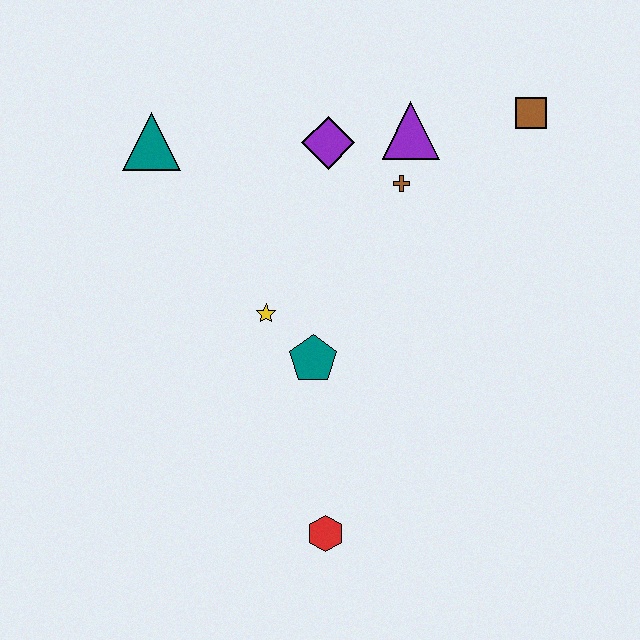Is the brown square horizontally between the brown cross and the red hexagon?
No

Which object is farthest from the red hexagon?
The brown square is farthest from the red hexagon.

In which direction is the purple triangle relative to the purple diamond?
The purple triangle is to the right of the purple diamond.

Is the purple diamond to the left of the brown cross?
Yes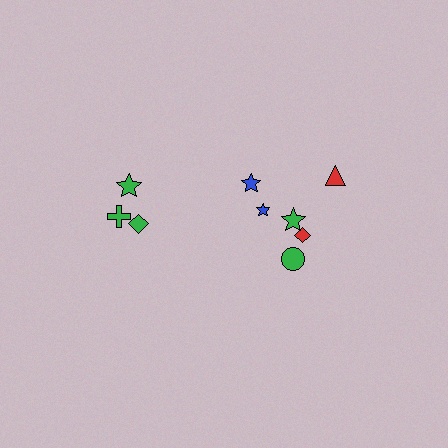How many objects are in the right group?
There are 6 objects.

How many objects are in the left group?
There are 3 objects.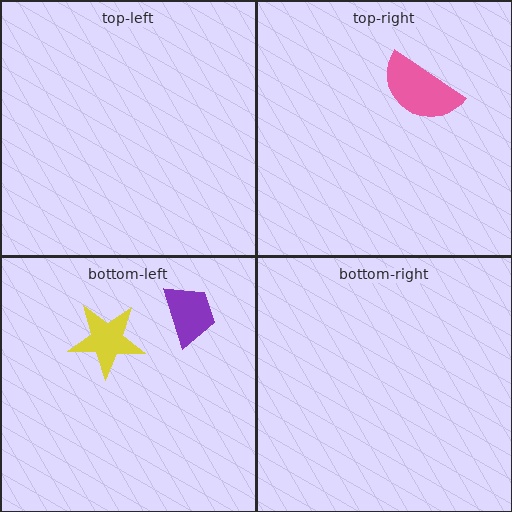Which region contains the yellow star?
The bottom-left region.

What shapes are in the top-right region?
The pink semicircle.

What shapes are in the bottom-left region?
The yellow star, the purple trapezoid.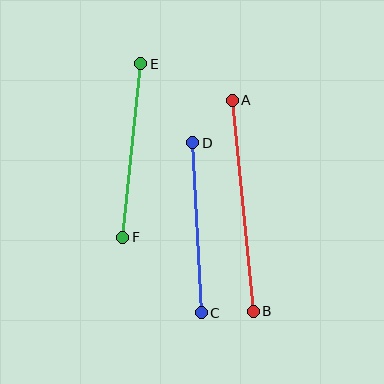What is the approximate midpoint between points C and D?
The midpoint is at approximately (197, 228) pixels.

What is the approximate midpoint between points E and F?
The midpoint is at approximately (132, 151) pixels.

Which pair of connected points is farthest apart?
Points A and B are farthest apart.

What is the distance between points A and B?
The distance is approximately 212 pixels.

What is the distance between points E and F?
The distance is approximately 175 pixels.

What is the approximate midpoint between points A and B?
The midpoint is at approximately (243, 206) pixels.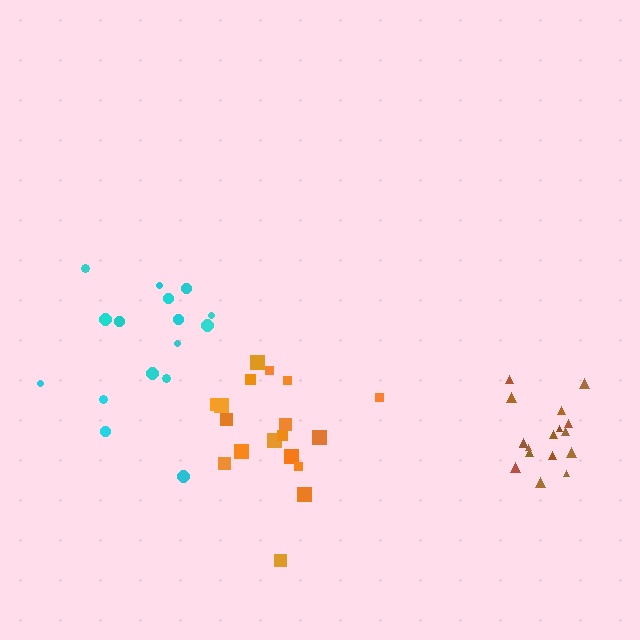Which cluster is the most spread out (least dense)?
Cyan.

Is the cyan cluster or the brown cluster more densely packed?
Brown.